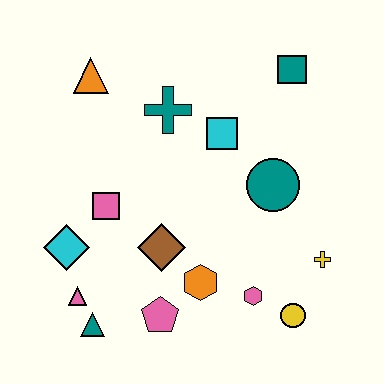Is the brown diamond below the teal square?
Yes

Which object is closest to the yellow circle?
The pink hexagon is closest to the yellow circle.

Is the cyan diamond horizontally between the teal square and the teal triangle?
No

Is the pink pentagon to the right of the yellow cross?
No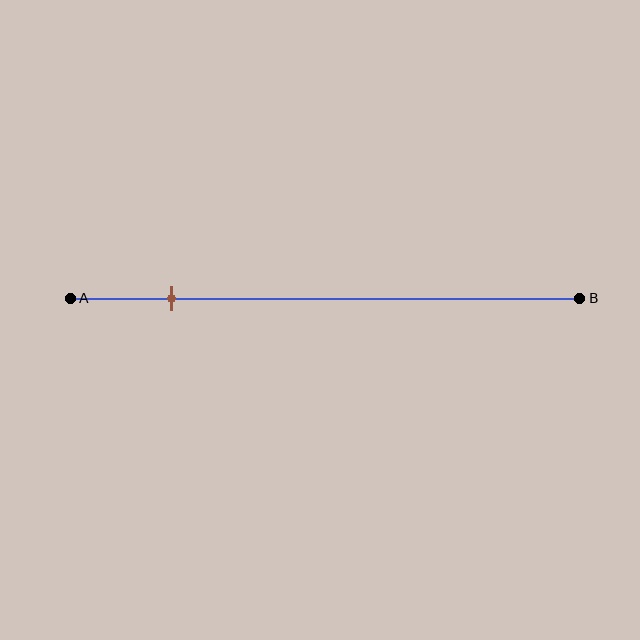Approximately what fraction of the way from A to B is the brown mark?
The brown mark is approximately 20% of the way from A to B.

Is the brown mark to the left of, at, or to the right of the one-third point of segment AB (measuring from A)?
The brown mark is to the left of the one-third point of segment AB.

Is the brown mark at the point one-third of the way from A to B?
No, the mark is at about 20% from A, not at the 33% one-third point.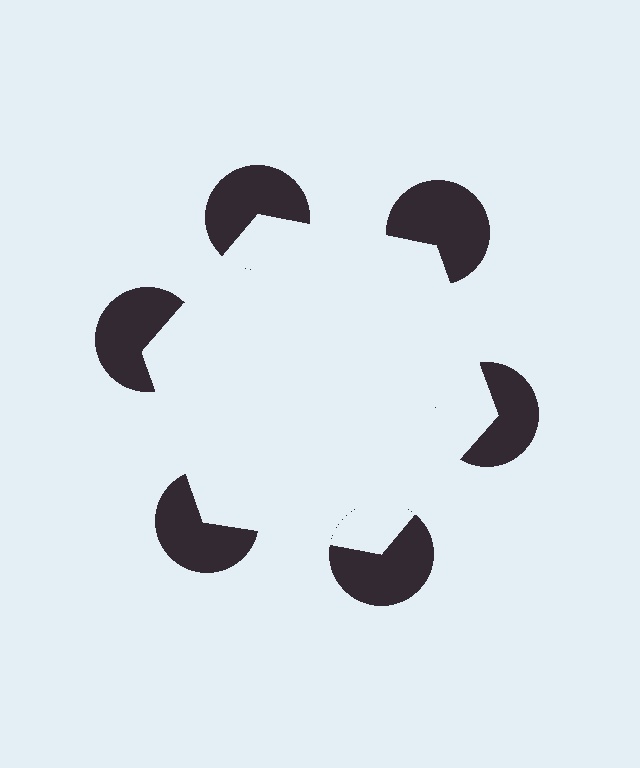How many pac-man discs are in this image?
There are 6 — one at each vertex of the illusory hexagon.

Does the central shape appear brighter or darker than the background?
It typically appears slightly brighter than the background, even though no actual brightness change is drawn.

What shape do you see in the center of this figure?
An illusory hexagon — its edges are inferred from the aligned wedge cuts in the pac-man discs, not physically drawn.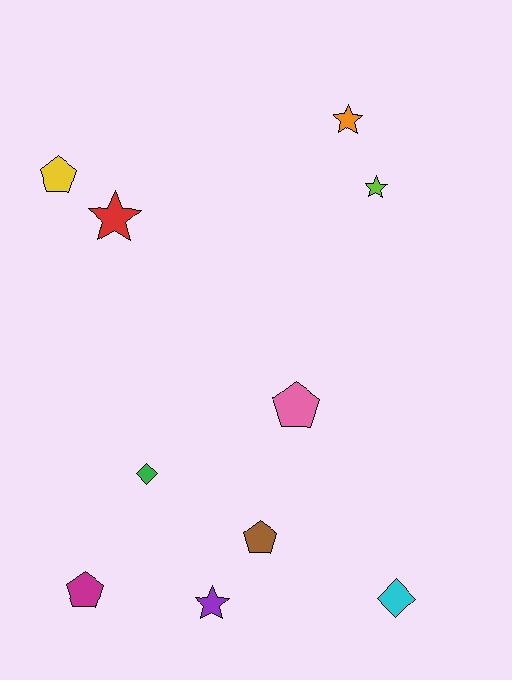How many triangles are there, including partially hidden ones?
There are no triangles.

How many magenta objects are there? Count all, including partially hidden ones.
There is 1 magenta object.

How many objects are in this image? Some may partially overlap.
There are 10 objects.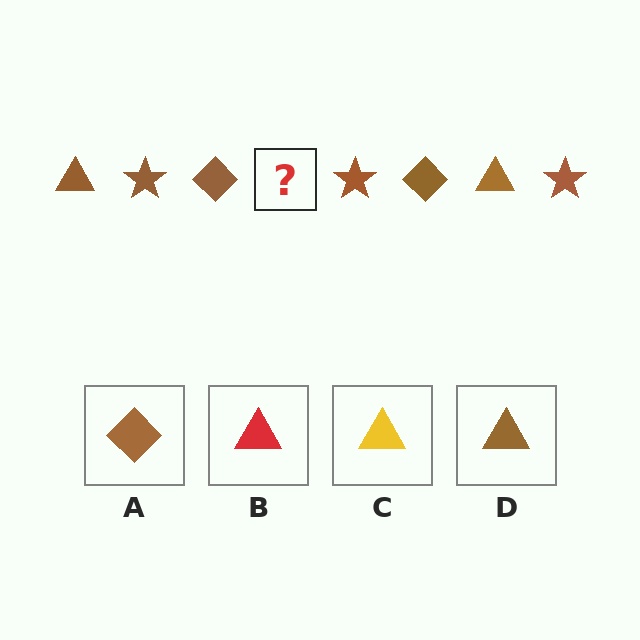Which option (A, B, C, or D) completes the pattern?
D.